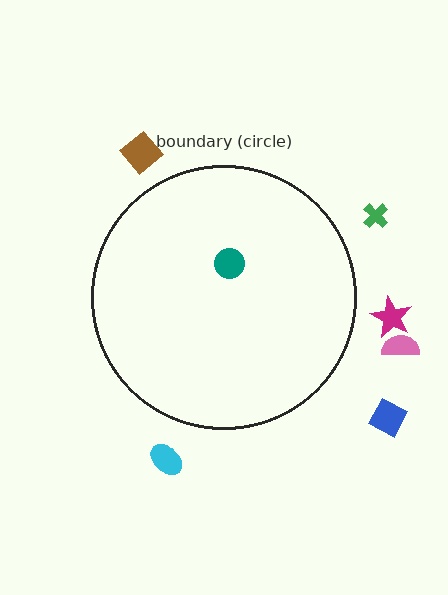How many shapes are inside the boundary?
1 inside, 6 outside.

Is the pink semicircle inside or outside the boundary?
Outside.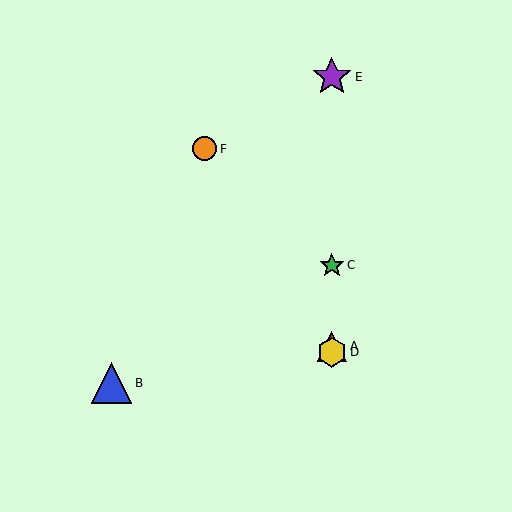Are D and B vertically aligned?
No, D is at x≈332 and B is at x≈112.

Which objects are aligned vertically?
Objects A, C, D, E are aligned vertically.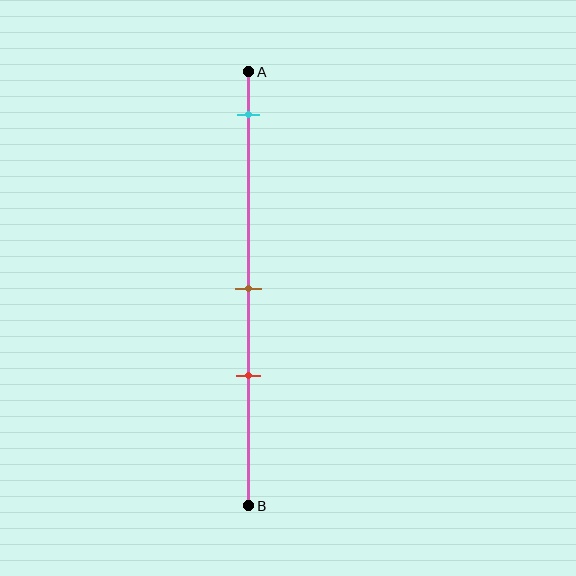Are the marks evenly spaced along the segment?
No, the marks are not evenly spaced.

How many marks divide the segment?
There are 3 marks dividing the segment.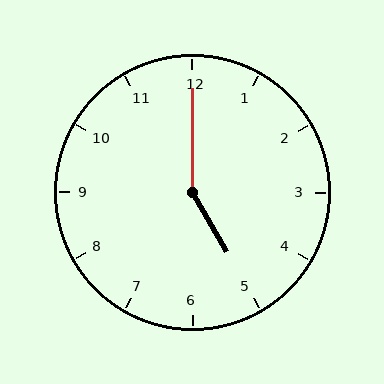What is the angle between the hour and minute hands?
Approximately 150 degrees.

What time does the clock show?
5:00.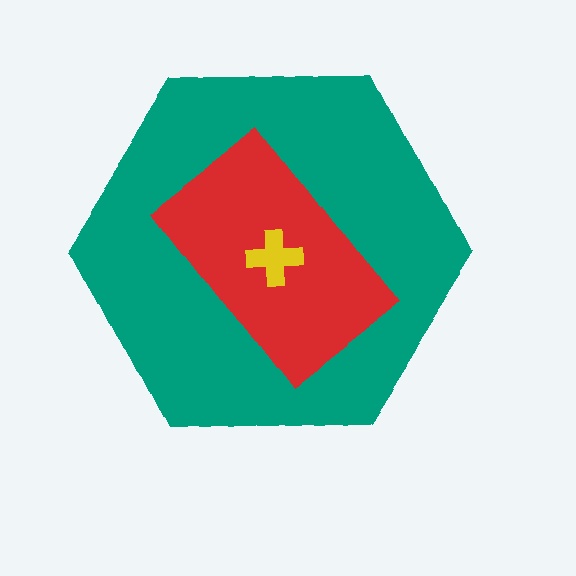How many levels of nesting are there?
3.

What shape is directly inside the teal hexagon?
The red rectangle.